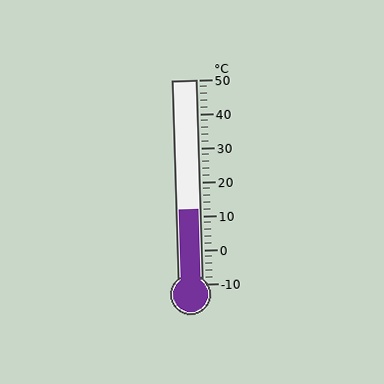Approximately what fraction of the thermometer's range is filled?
The thermometer is filled to approximately 35% of its range.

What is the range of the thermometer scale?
The thermometer scale ranges from -10°C to 50°C.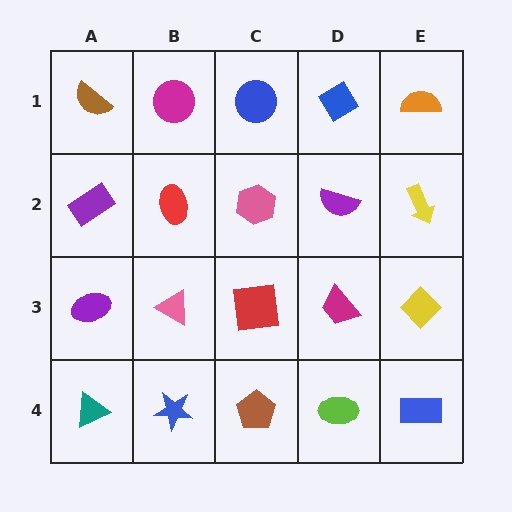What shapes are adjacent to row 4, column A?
A purple ellipse (row 3, column A), a blue star (row 4, column B).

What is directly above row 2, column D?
A blue diamond.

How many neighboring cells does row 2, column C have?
4.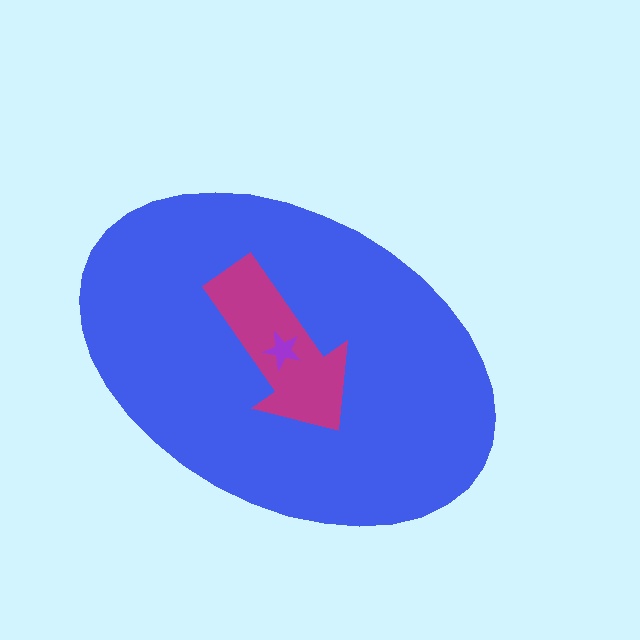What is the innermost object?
The purple star.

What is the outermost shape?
The blue ellipse.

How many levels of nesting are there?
3.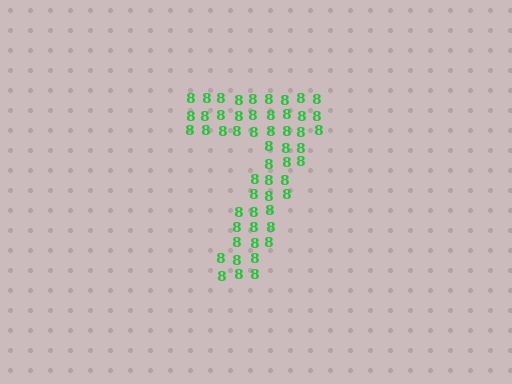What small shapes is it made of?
It is made of small digit 8's.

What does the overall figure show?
The overall figure shows the digit 7.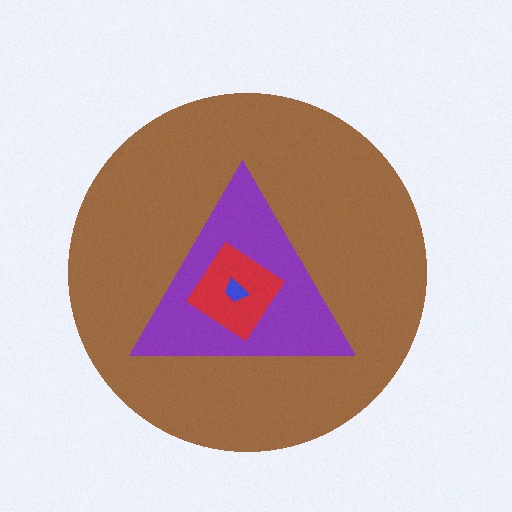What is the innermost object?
The blue trapezoid.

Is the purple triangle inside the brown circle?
Yes.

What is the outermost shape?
The brown circle.